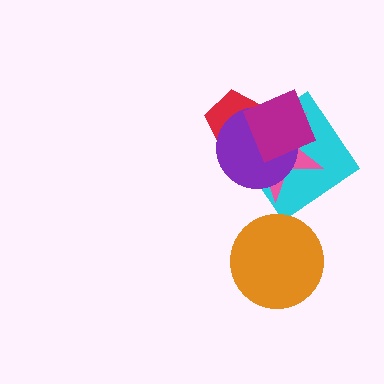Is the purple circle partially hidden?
Yes, it is partially covered by another shape.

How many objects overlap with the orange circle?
0 objects overlap with the orange circle.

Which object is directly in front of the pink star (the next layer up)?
The purple circle is directly in front of the pink star.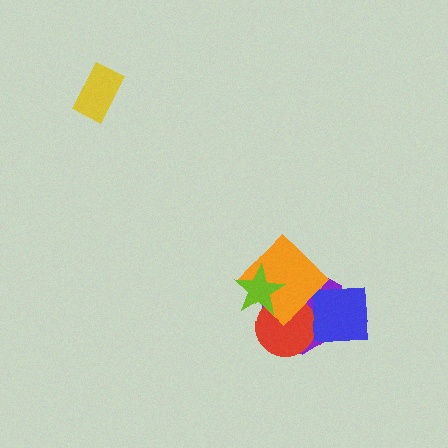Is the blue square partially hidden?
Yes, it is partially covered by another shape.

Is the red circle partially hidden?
Yes, it is partially covered by another shape.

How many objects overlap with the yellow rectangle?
0 objects overlap with the yellow rectangle.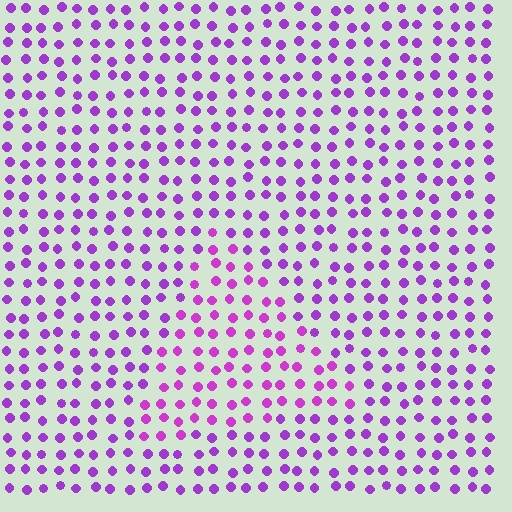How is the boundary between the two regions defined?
The boundary is defined purely by a slight shift in hue (about 19 degrees). Spacing, size, and orientation are identical on both sides.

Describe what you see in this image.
The image is filled with small purple elements in a uniform arrangement. A triangle-shaped region is visible where the elements are tinted to a slightly different hue, forming a subtle color boundary.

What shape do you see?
I see a triangle.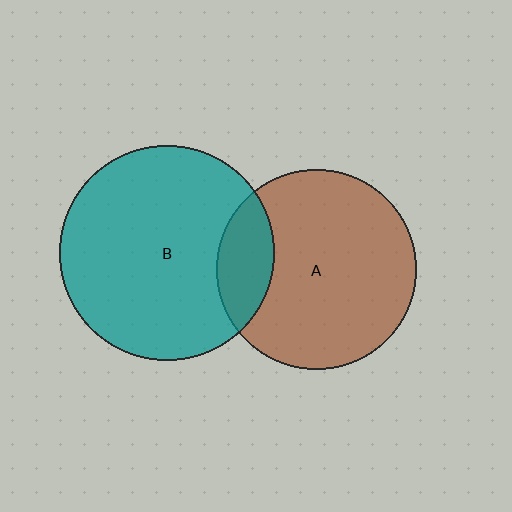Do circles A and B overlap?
Yes.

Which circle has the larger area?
Circle B (teal).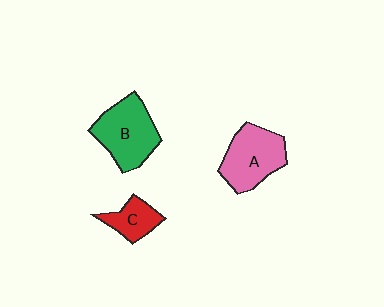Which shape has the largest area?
Shape B (green).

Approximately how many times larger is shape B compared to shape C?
Approximately 2.0 times.